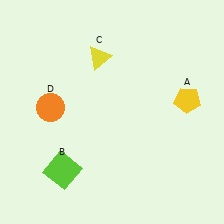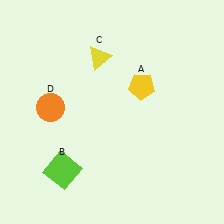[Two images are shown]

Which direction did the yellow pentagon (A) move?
The yellow pentagon (A) moved left.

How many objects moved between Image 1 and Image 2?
1 object moved between the two images.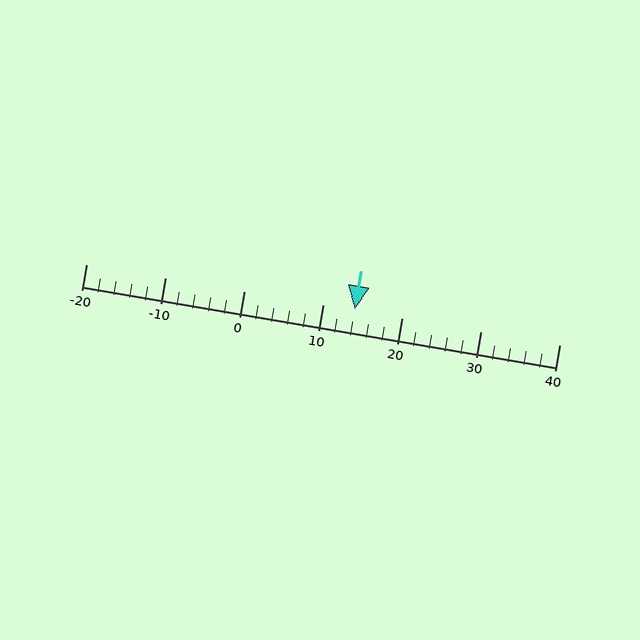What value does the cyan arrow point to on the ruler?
The cyan arrow points to approximately 14.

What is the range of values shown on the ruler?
The ruler shows values from -20 to 40.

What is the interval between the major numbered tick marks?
The major tick marks are spaced 10 units apart.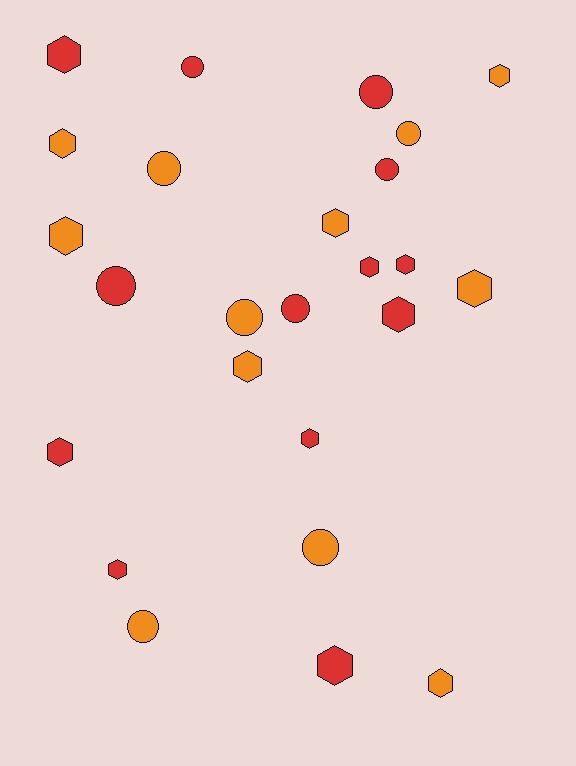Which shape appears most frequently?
Hexagon, with 15 objects.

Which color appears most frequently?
Red, with 13 objects.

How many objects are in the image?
There are 25 objects.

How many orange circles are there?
There are 5 orange circles.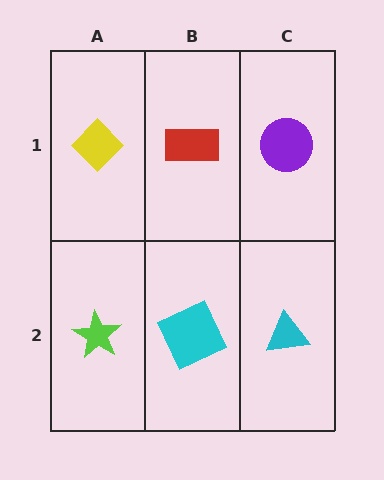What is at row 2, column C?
A cyan triangle.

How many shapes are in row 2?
3 shapes.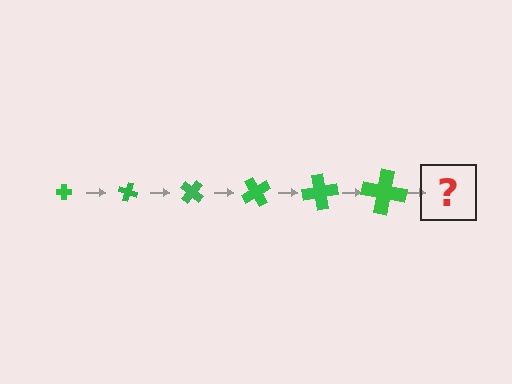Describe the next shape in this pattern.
It should be a cross, larger than the previous one and rotated 120 degrees from the start.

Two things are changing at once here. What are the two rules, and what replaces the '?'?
The two rules are that the cross grows larger each step and it rotates 20 degrees each step. The '?' should be a cross, larger than the previous one and rotated 120 degrees from the start.